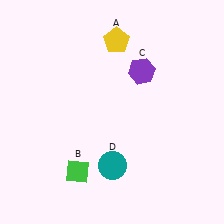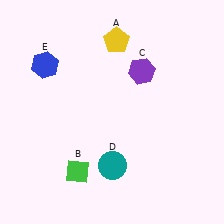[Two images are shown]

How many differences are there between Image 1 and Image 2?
There is 1 difference between the two images.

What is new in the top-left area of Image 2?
A blue hexagon (E) was added in the top-left area of Image 2.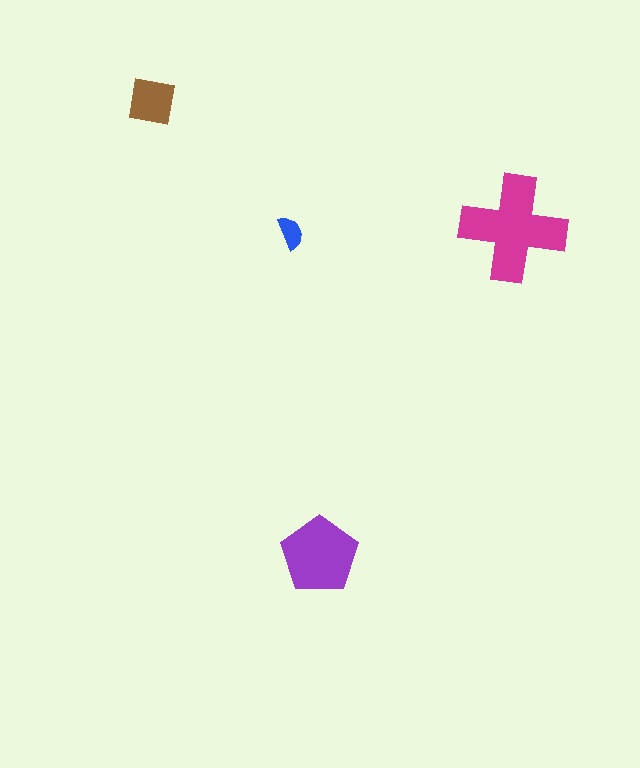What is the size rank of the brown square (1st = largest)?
3rd.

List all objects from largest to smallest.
The magenta cross, the purple pentagon, the brown square, the blue semicircle.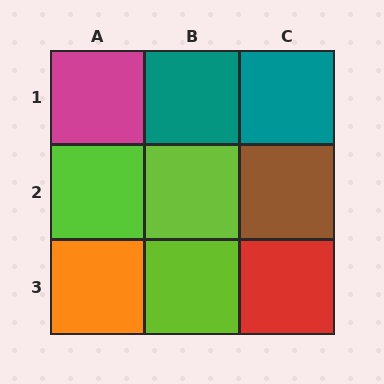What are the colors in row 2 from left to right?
Lime, lime, brown.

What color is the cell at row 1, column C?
Teal.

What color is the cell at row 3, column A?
Orange.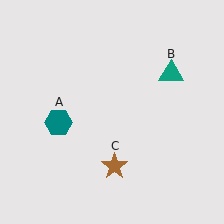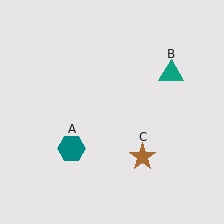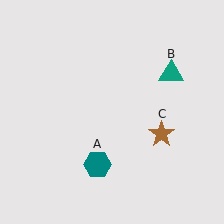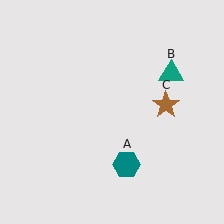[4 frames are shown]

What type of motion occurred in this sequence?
The teal hexagon (object A), brown star (object C) rotated counterclockwise around the center of the scene.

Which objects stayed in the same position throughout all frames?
Teal triangle (object B) remained stationary.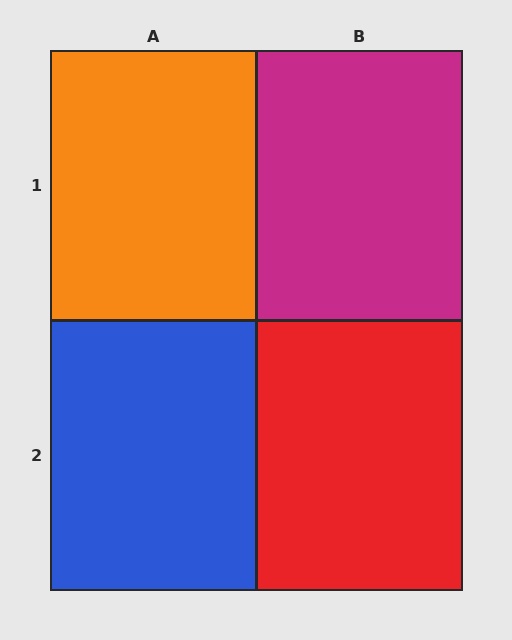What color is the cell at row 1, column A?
Orange.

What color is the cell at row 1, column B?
Magenta.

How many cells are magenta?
1 cell is magenta.